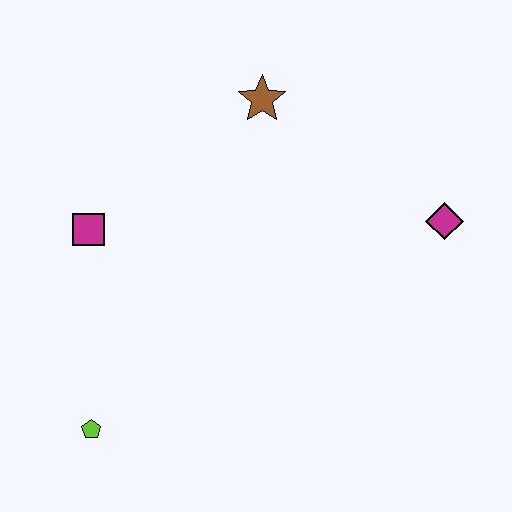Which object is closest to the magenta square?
The lime pentagon is closest to the magenta square.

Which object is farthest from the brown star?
The lime pentagon is farthest from the brown star.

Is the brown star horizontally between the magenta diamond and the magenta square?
Yes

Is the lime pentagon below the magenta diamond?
Yes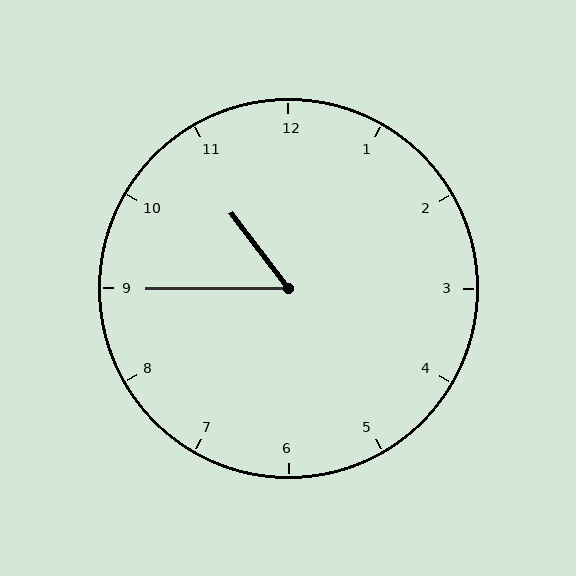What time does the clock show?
10:45.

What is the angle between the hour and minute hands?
Approximately 52 degrees.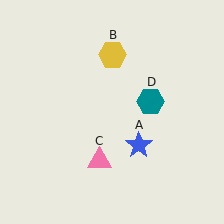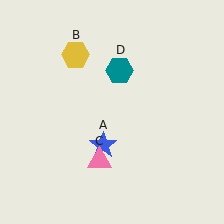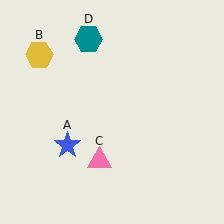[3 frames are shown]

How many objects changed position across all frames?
3 objects changed position: blue star (object A), yellow hexagon (object B), teal hexagon (object D).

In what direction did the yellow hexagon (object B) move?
The yellow hexagon (object B) moved left.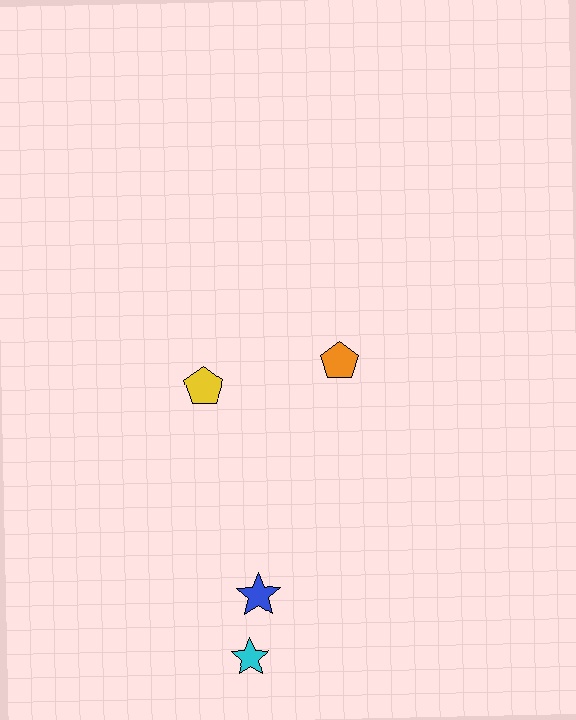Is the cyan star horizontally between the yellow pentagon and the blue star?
Yes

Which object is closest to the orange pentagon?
The yellow pentagon is closest to the orange pentagon.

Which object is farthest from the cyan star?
The orange pentagon is farthest from the cyan star.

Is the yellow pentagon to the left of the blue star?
Yes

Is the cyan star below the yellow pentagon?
Yes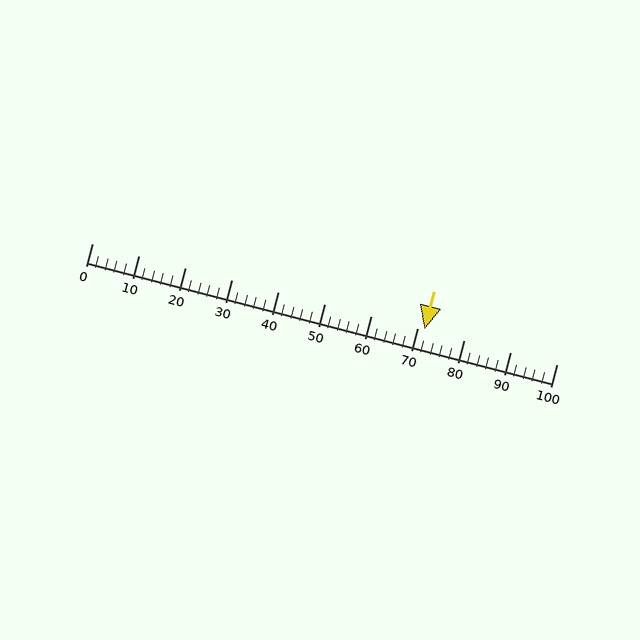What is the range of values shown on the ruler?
The ruler shows values from 0 to 100.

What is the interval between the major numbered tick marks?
The major tick marks are spaced 10 units apart.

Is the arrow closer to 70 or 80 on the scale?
The arrow is closer to 70.